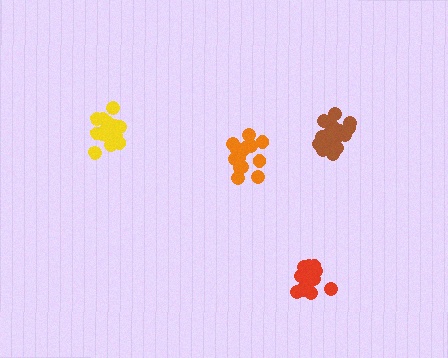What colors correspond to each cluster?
The clusters are colored: yellow, brown, orange, red.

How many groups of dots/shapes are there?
There are 4 groups.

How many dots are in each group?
Group 1: 20 dots, Group 2: 21 dots, Group 3: 15 dots, Group 4: 17 dots (73 total).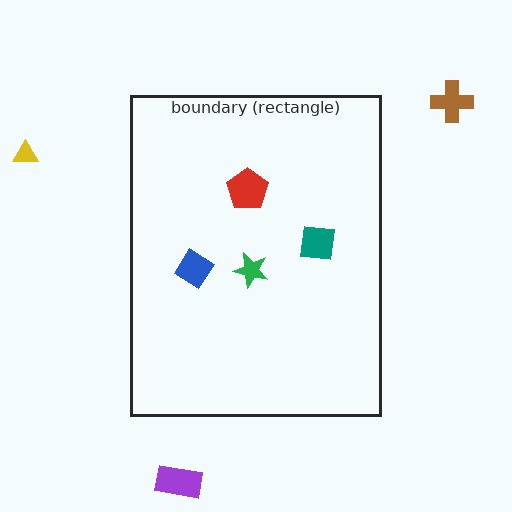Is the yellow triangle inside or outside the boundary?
Outside.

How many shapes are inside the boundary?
4 inside, 3 outside.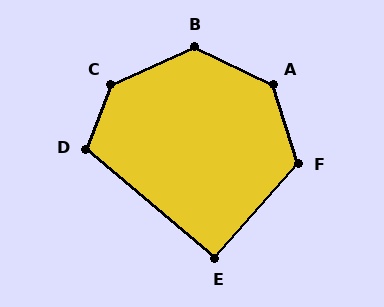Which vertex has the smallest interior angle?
E, at approximately 91 degrees.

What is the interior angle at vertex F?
Approximately 121 degrees (obtuse).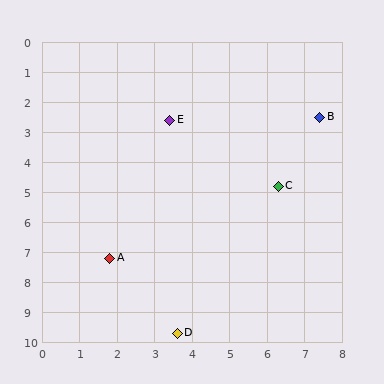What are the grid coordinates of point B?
Point B is at approximately (7.4, 2.5).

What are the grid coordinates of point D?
Point D is at approximately (3.6, 9.7).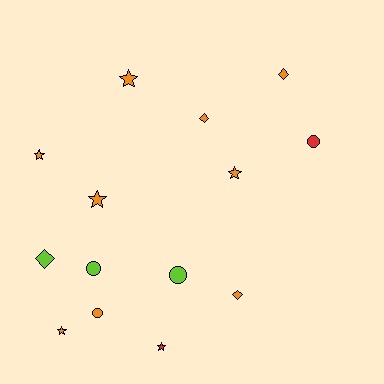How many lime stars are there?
There are no lime stars.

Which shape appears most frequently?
Star, with 6 objects.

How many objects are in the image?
There are 14 objects.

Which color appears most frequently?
Orange, with 9 objects.